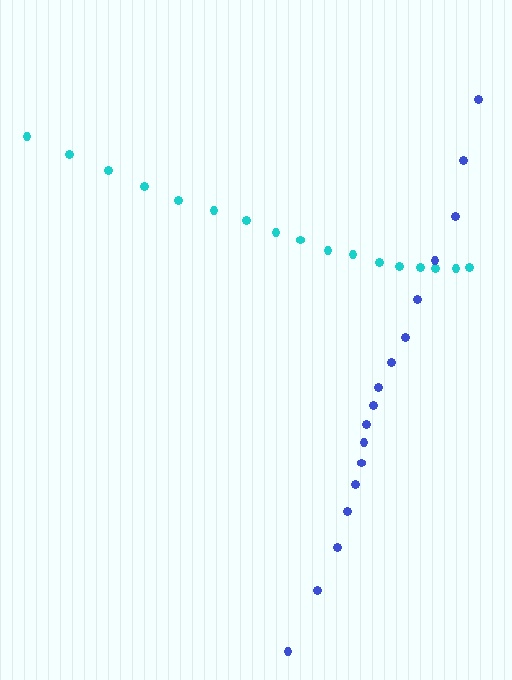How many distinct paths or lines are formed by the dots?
There are 2 distinct paths.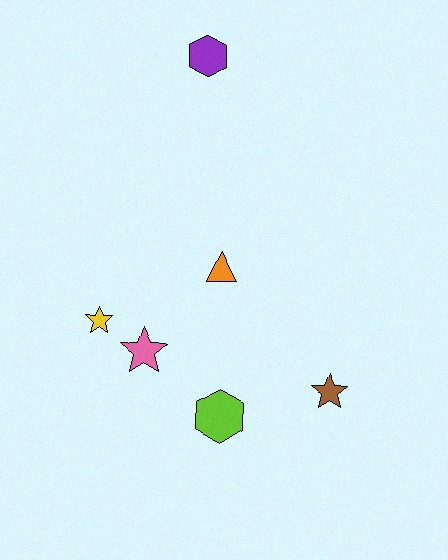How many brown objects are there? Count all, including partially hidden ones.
There is 1 brown object.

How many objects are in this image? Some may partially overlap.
There are 6 objects.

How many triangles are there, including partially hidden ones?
There is 1 triangle.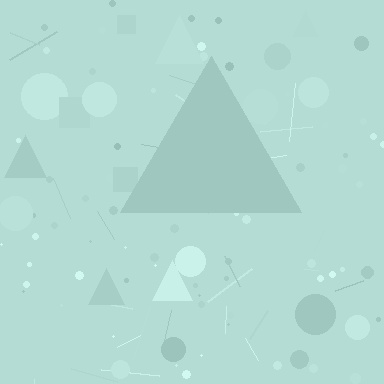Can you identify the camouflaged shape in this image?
The camouflaged shape is a triangle.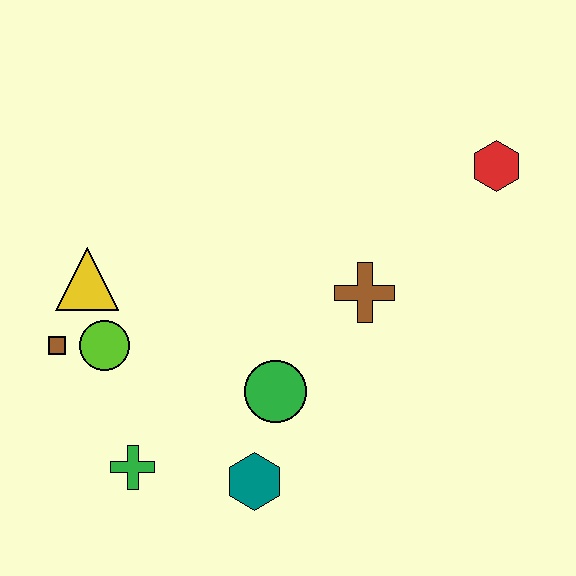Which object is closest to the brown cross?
The green circle is closest to the brown cross.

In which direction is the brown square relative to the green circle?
The brown square is to the left of the green circle.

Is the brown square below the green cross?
No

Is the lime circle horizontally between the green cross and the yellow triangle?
Yes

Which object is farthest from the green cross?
The red hexagon is farthest from the green cross.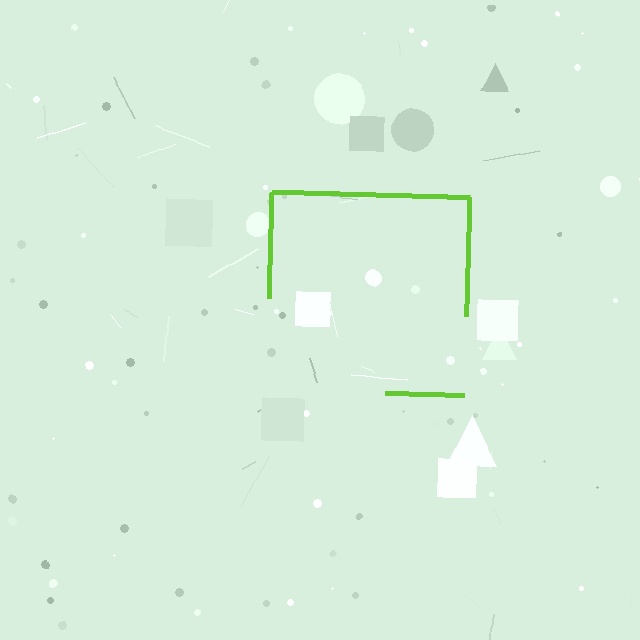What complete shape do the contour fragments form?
The contour fragments form a square.